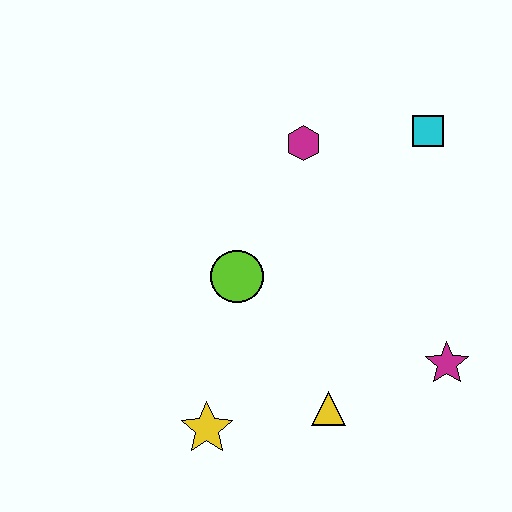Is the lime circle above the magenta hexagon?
No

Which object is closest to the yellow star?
The yellow triangle is closest to the yellow star.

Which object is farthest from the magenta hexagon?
The yellow star is farthest from the magenta hexagon.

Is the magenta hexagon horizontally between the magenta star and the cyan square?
No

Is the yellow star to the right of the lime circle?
No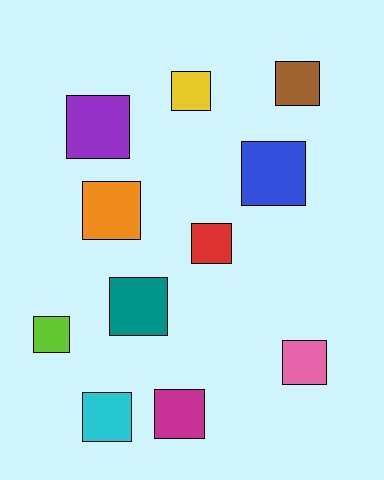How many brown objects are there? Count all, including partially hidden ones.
There is 1 brown object.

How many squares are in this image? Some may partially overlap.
There are 11 squares.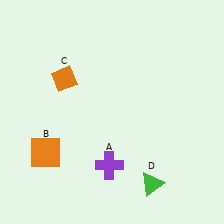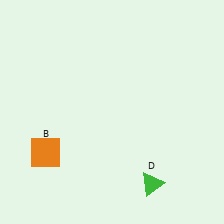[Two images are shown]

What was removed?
The orange diamond (C), the purple cross (A) were removed in Image 2.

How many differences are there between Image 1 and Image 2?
There are 2 differences between the two images.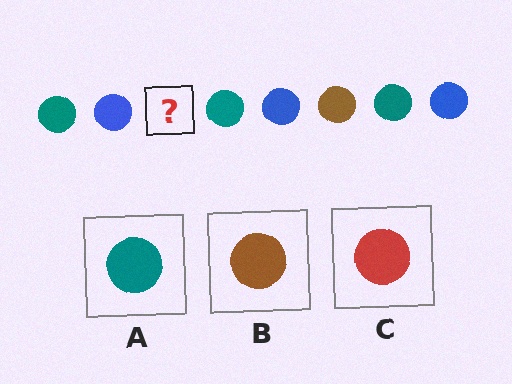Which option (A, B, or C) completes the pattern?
B.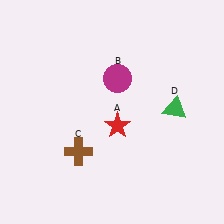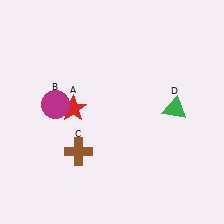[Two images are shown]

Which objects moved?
The objects that moved are: the red star (A), the magenta circle (B).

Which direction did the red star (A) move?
The red star (A) moved left.